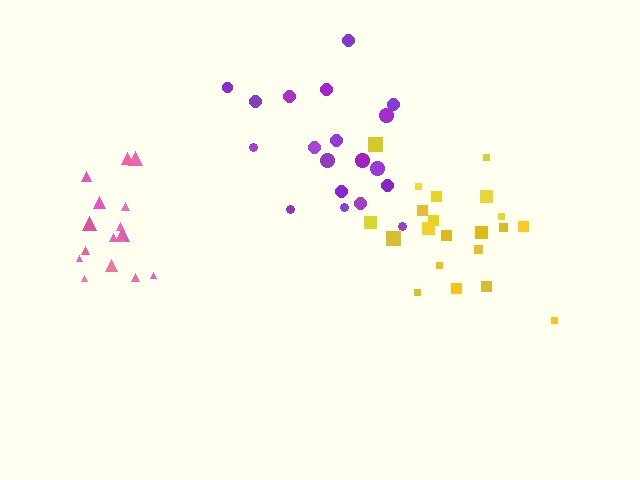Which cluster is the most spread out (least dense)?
Purple.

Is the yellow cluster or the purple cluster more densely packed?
Yellow.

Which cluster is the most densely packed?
Pink.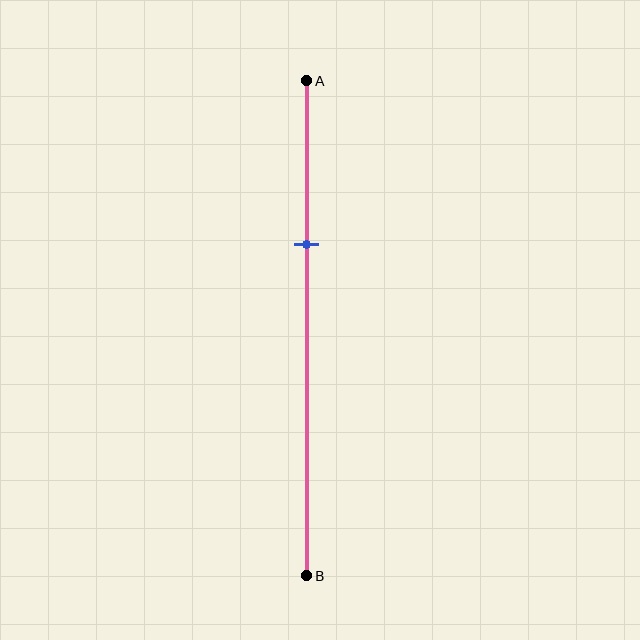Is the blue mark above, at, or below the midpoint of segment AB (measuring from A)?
The blue mark is above the midpoint of segment AB.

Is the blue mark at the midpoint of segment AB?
No, the mark is at about 35% from A, not at the 50% midpoint.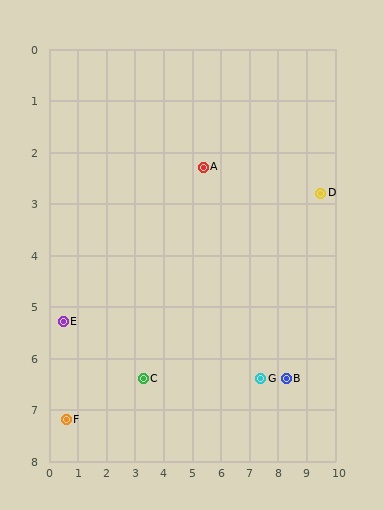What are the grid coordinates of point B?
Point B is at approximately (8.3, 6.4).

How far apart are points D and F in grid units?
Points D and F are about 9.9 grid units apart.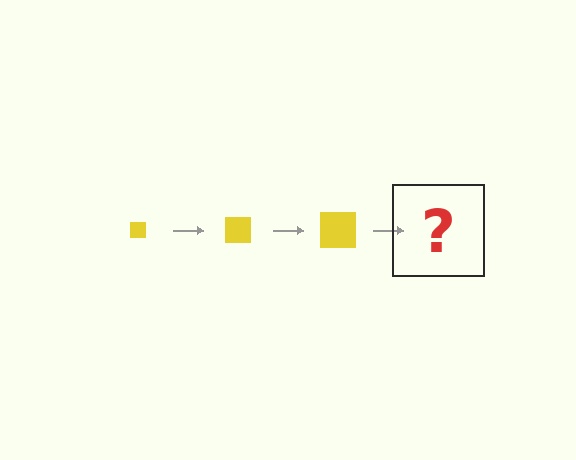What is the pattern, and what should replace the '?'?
The pattern is that the square gets progressively larger each step. The '?' should be a yellow square, larger than the previous one.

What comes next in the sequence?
The next element should be a yellow square, larger than the previous one.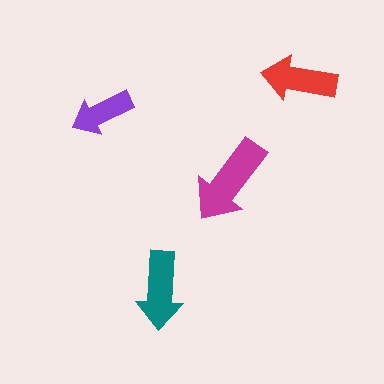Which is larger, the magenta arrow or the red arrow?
The magenta one.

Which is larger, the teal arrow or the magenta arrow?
The magenta one.